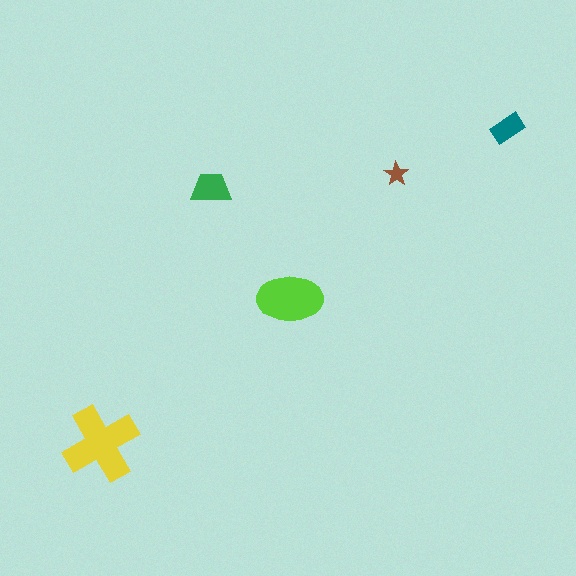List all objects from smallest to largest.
The brown star, the teal rectangle, the green trapezoid, the lime ellipse, the yellow cross.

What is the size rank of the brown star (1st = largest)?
5th.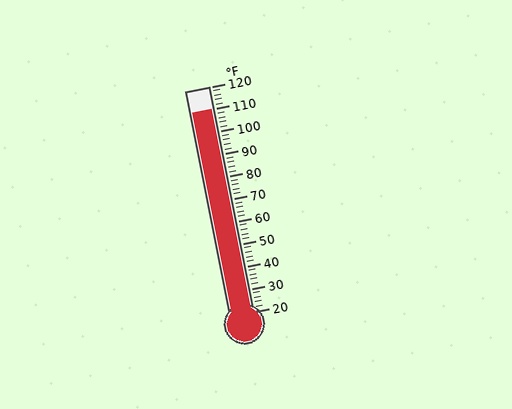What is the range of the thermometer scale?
The thermometer scale ranges from 20°F to 120°F.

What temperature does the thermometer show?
The thermometer shows approximately 110°F.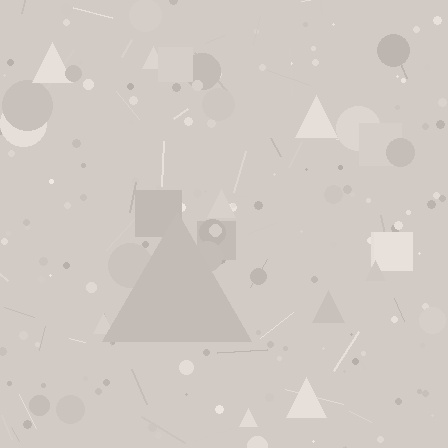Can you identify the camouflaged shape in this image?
The camouflaged shape is a triangle.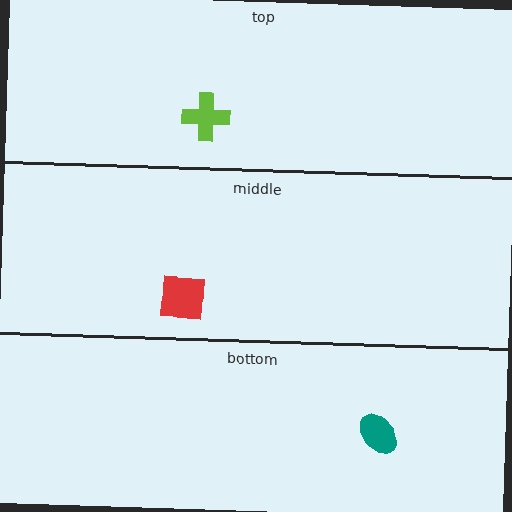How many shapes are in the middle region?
1.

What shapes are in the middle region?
The red square.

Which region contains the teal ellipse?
The bottom region.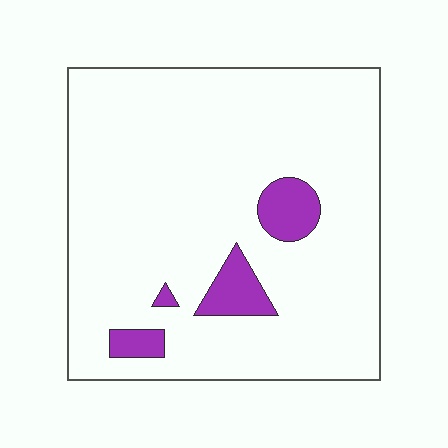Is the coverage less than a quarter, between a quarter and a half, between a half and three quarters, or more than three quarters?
Less than a quarter.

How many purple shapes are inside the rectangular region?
4.